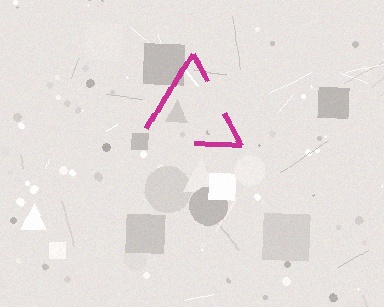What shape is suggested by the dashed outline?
The dashed outline suggests a triangle.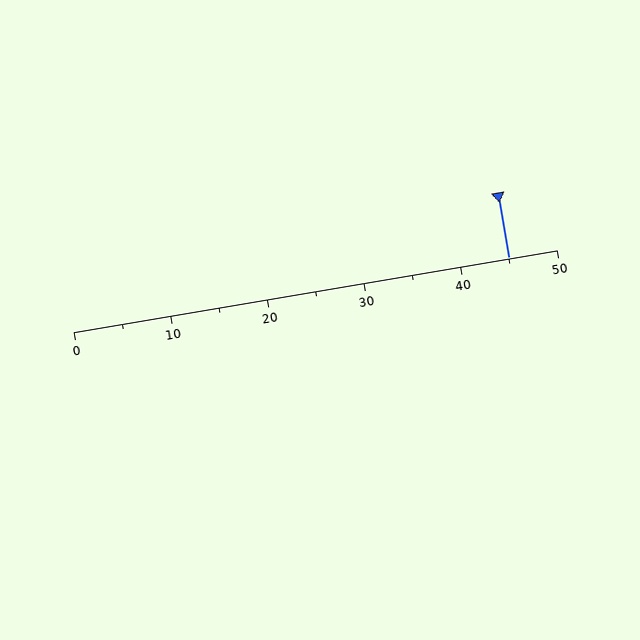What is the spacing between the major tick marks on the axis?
The major ticks are spaced 10 apart.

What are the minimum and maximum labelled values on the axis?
The axis runs from 0 to 50.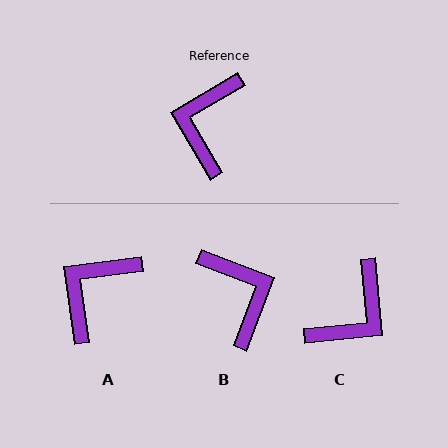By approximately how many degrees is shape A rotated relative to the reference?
Approximately 23 degrees clockwise.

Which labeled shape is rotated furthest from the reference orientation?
C, about 155 degrees away.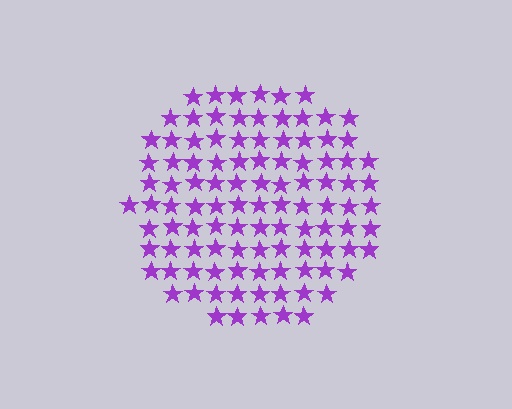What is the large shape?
The large shape is a circle.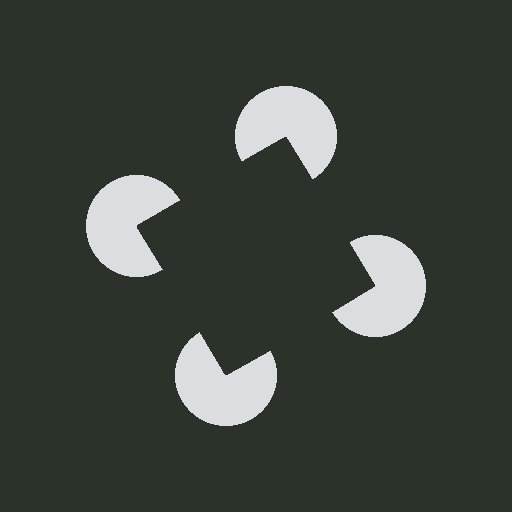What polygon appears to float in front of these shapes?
An illusory square — its edges are inferred from the aligned wedge cuts in the pac-man discs, not physically drawn.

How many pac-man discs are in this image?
There are 4 — one at each vertex of the illusory square.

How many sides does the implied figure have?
4 sides.